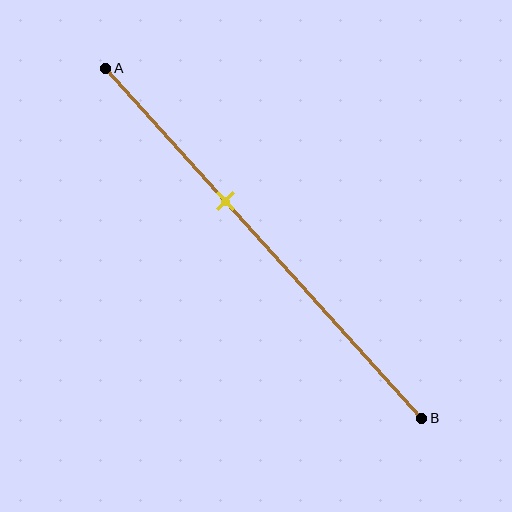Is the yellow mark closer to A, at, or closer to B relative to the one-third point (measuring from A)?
The yellow mark is closer to point B than the one-third point of segment AB.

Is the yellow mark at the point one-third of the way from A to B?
No, the mark is at about 40% from A, not at the 33% one-third point.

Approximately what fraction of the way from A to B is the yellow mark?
The yellow mark is approximately 40% of the way from A to B.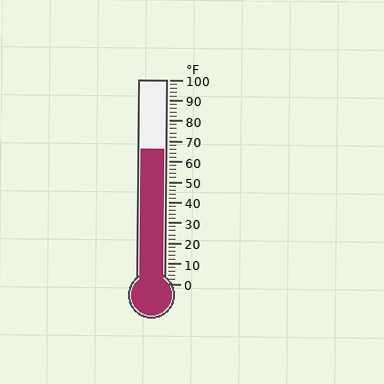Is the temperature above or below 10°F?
The temperature is above 10°F.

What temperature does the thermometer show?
The thermometer shows approximately 66°F.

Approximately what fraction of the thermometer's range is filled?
The thermometer is filled to approximately 65% of its range.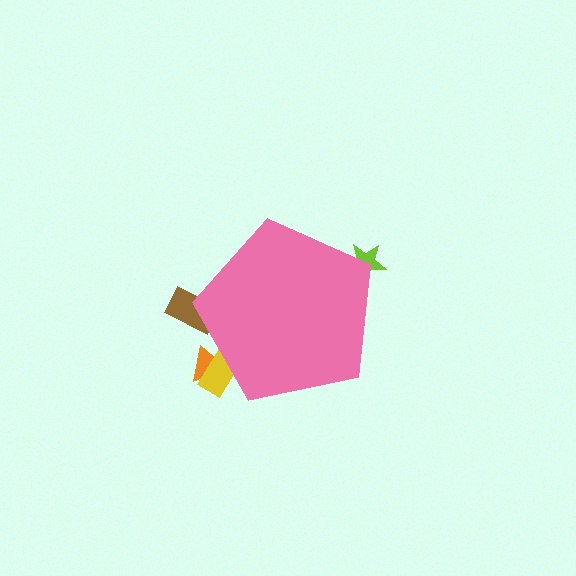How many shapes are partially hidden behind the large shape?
4 shapes are partially hidden.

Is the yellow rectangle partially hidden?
Yes, the yellow rectangle is partially hidden behind the pink pentagon.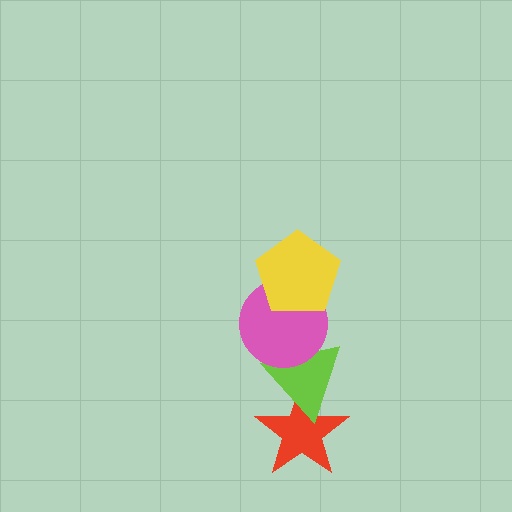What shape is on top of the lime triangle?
The pink circle is on top of the lime triangle.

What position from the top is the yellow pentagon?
The yellow pentagon is 1st from the top.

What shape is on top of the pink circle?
The yellow pentagon is on top of the pink circle.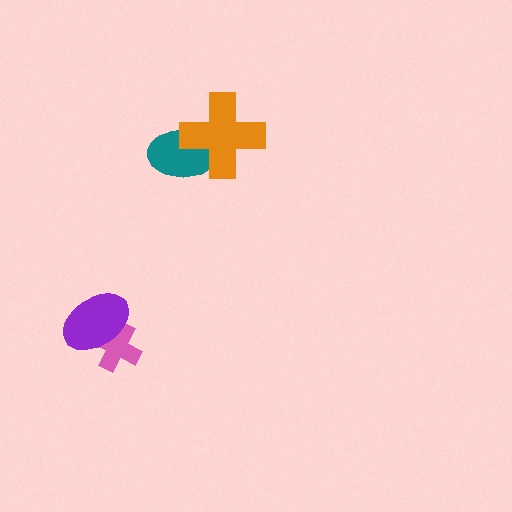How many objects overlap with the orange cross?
1 object overlaps with the orange cross.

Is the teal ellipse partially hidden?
Yes, it is partially covered by another shape.